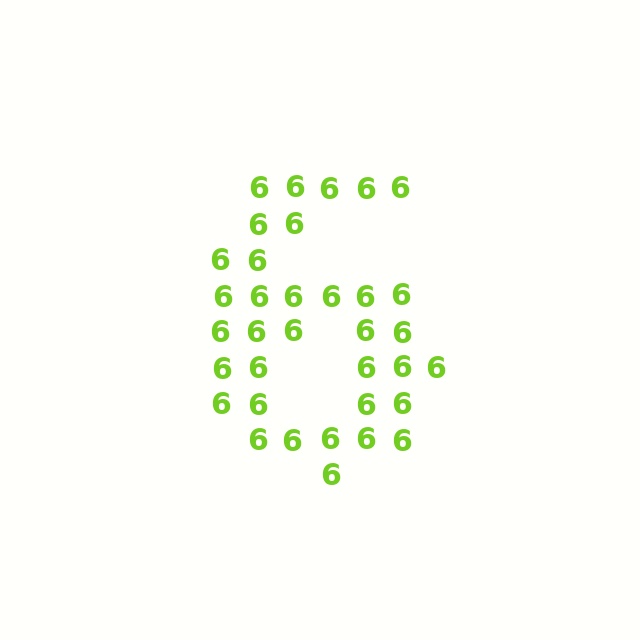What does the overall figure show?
The overall figure shows the digit 6.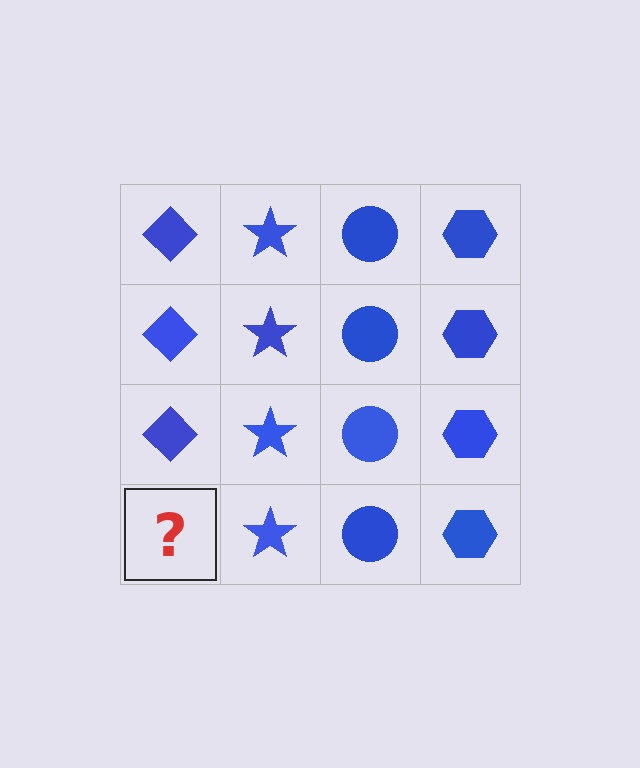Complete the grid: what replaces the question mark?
The question mark should be replaced with a blue diamond.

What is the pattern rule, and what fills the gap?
The rule is that each column has a consistent shape. The gap should be filled with a blue diamond.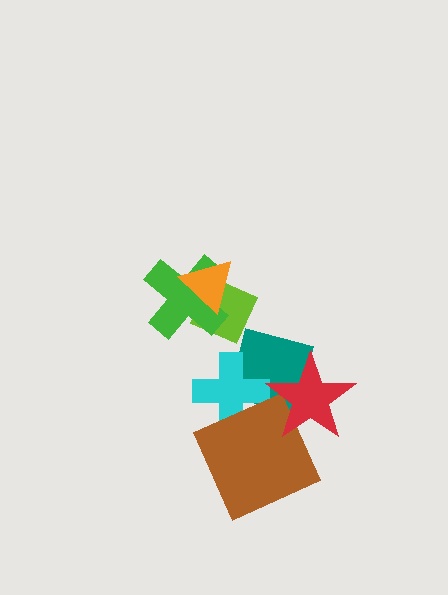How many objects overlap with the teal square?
3 objects overlap with the teal square.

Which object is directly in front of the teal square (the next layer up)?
The cyan cross is directly in front of the teal square.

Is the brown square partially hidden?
Yes, it is partially covered by another shape.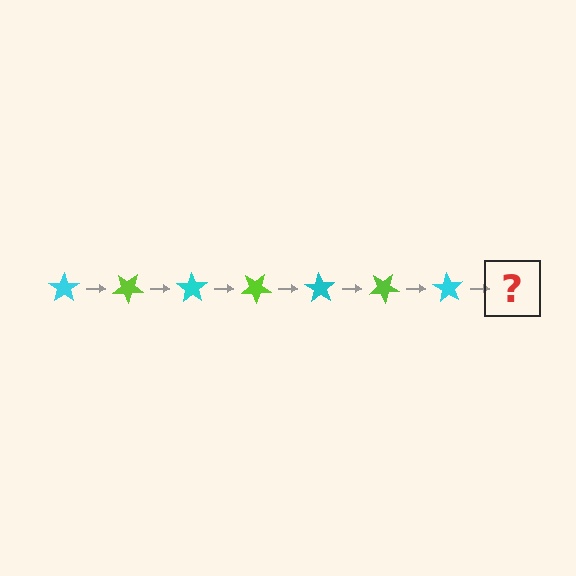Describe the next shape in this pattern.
It should be a lime star, rotated 245 degrees from the start.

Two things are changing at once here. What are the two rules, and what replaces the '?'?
The two rules are that it rotates 35 degrees each step and the color cycles through cyan and lime. The '?' should be a lime star, rotated 245 degrees from the start.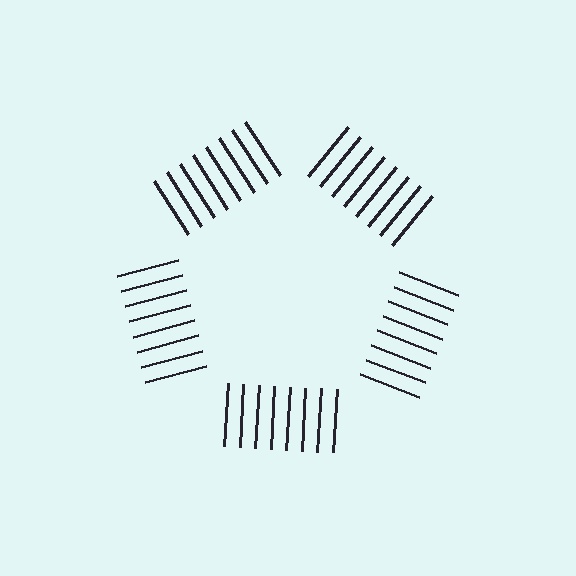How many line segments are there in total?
40 — 8 along each of the 5 edges.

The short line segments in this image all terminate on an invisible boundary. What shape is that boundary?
An illusory pentagon — the line segments terminate on its edges but no continuous stroke is drawn.